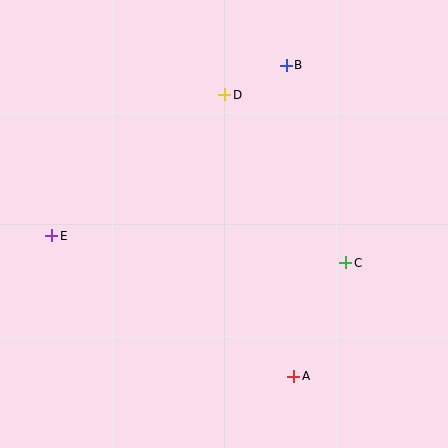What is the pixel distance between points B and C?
The distance between B and C is 207 pixels.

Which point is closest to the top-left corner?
Point E is closest to the top-left corner.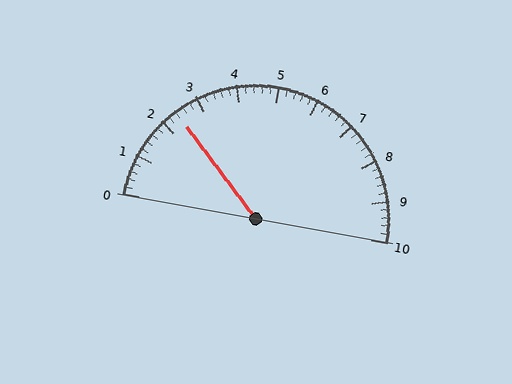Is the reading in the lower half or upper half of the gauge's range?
The reading is in the lower half of the range (0 to 10).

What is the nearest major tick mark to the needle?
The nearest major tick mark is 2.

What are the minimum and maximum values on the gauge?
The gauge ranges from 0 to 10.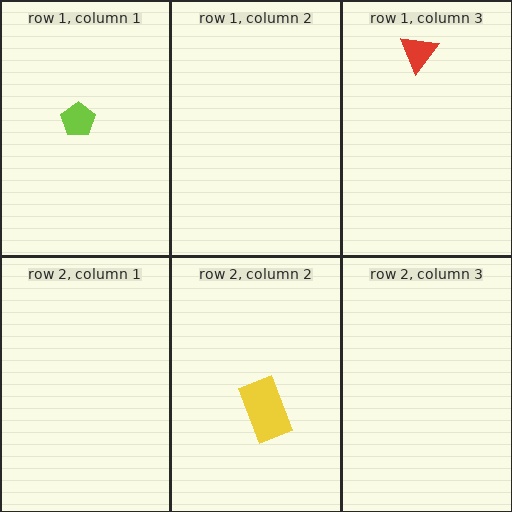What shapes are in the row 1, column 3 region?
The red triangle.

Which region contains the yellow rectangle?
The row 2, column 2 region.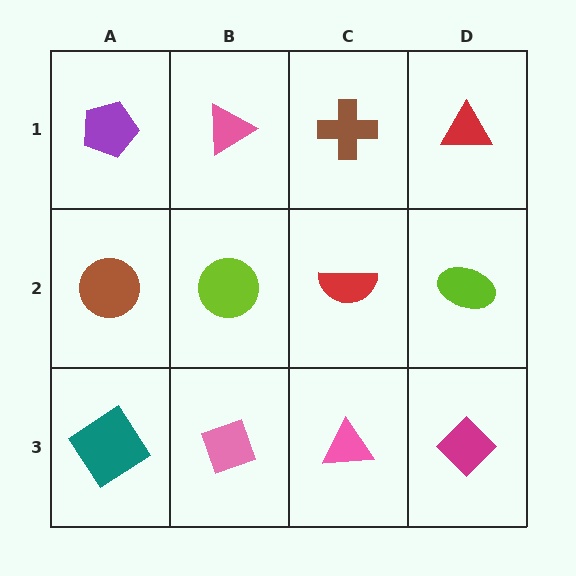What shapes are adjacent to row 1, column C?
A red semicircle (row 2, column C), a pink triangle (row 1, column B), a red triangle (row 1, column D).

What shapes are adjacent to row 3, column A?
A brown circle (row 2, column A), a pink diamond (row 3, column B).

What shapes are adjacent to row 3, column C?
A red semicircle (row 2, column C), a pink diamond (row 3, column B), a magenta diamond (row 3, column D).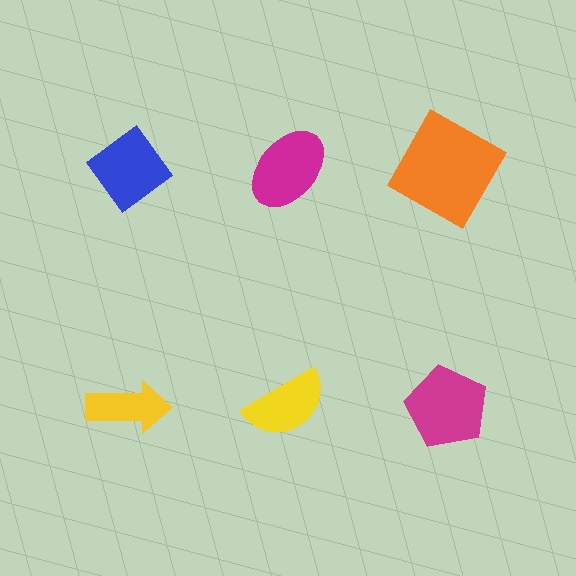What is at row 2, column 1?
A yellow arrow.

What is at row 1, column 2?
A magenta ellipse.